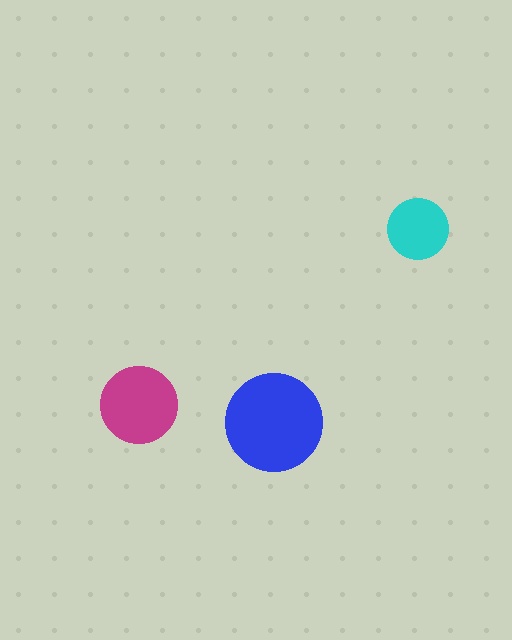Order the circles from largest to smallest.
the blue one, the magenta one, the cyan one.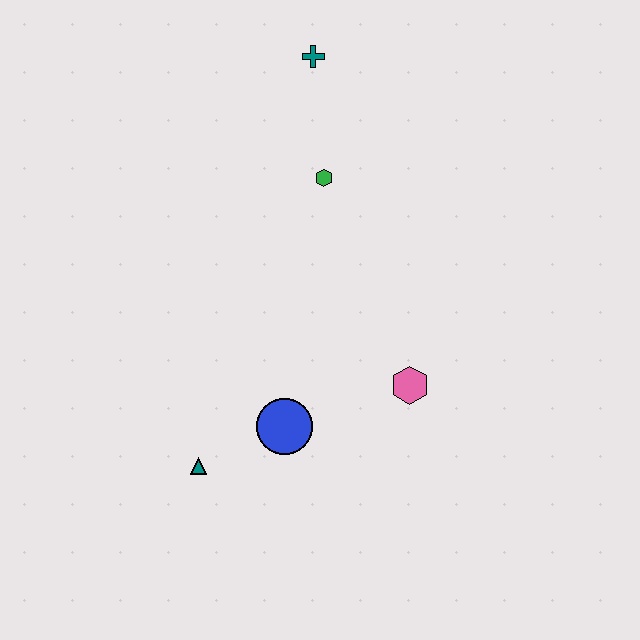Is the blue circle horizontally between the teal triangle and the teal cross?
Yes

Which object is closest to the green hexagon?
The teal cross is closest to the green hexagon.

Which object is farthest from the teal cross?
The teal triangle is farthest from the teal cross.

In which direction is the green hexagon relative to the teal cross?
The green hexagon is below the teal cross.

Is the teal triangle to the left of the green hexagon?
Yes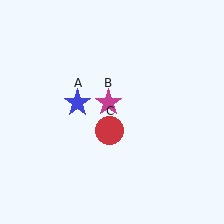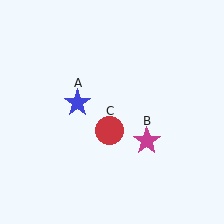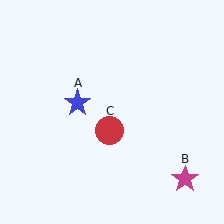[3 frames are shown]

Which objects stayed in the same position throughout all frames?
Blue star (object A) and red circle (object C) remained stationary.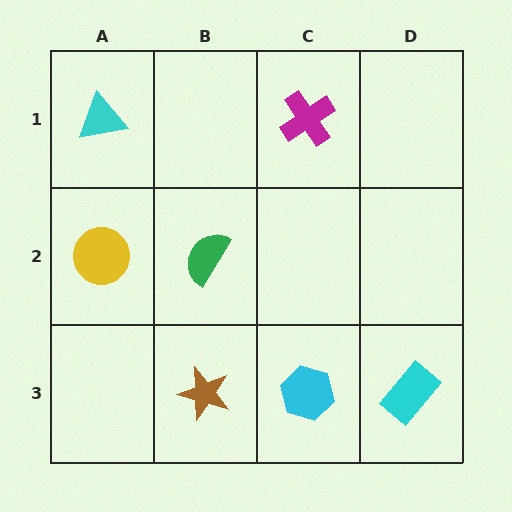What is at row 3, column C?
A cyan hexagon.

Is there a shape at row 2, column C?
No, that cell is empty.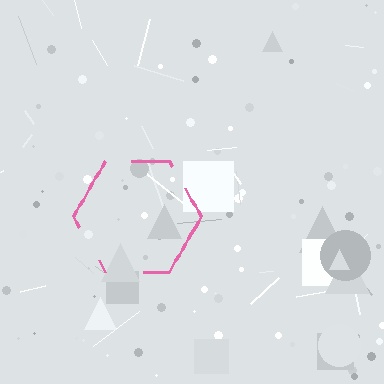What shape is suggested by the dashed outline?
The dashed outline suggests a hexagon.